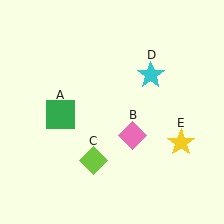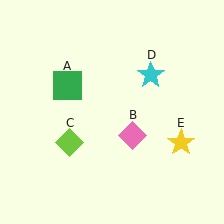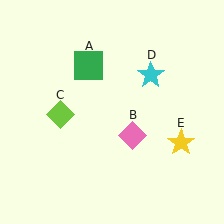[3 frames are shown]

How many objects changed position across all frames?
2 objects changed position: green square (object A), lime diamond (object C).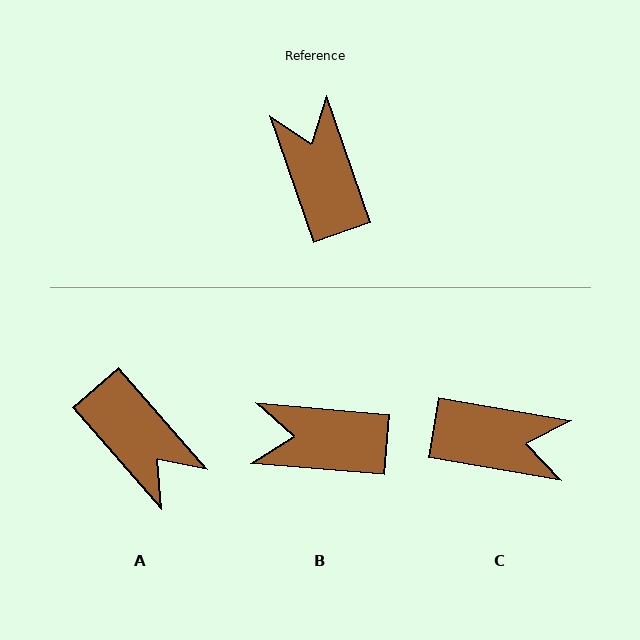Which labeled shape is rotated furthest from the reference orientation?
A, about 158 degrees away.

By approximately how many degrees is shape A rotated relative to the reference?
Approximately 158 degrees clockwise.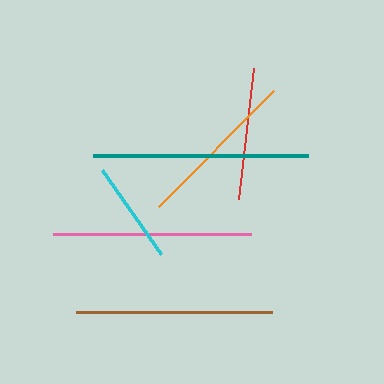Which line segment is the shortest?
The cyan line is the shortest at approximately 103 pixels.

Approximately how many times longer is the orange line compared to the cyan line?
The orange line is approximately 1.6 times the length of the cyan line.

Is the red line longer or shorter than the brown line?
The brown line is longer than the red line.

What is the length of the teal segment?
The teal segment is approximately 214 pixels long.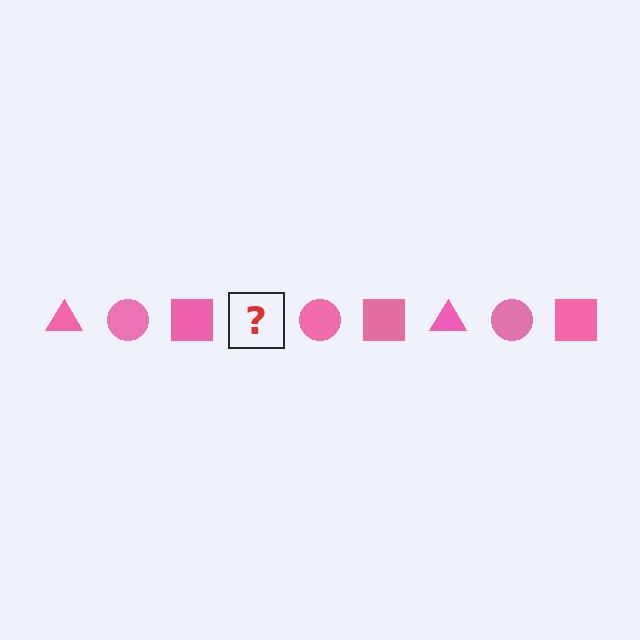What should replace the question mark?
The question mark should be replaced with a pink triangle.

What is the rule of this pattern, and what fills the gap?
The rule is that the pattern cycles through triangle, circle, square shapes in pink. The gap should be filled with a pink triangle.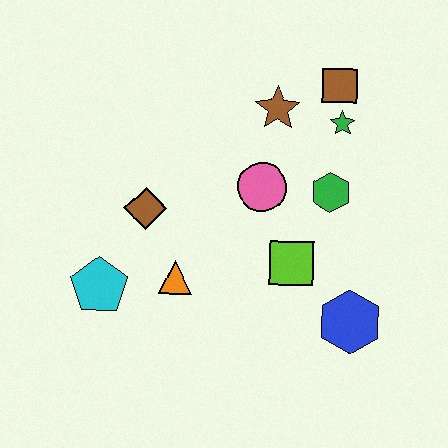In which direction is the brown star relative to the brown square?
The brown star is to the left of the brown square.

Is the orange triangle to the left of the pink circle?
Yes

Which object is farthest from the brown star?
The cyan pentagon is farthest from the brown star.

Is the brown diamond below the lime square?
No